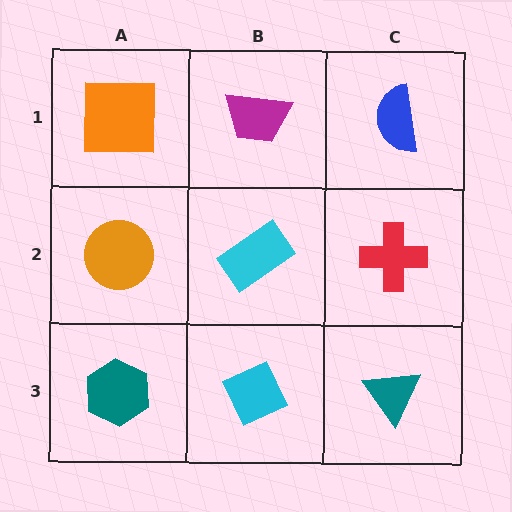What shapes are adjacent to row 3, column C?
A red cross (row 2, column C), a cyan diamond (row 3, column B).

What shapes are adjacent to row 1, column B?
A cyan rectangle (row 2, column B), an orange square (row 1, column A), a blue semicircle (row 1, column C).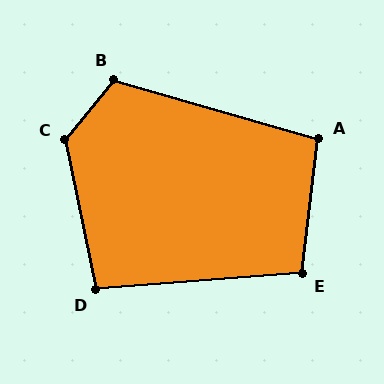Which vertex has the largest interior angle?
C, at approximately 130 degrees.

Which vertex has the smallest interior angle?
D, at approximately 97 degrees.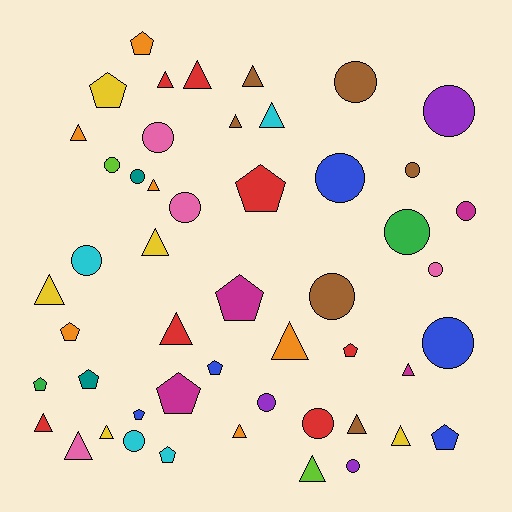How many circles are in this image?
There are 18 circles.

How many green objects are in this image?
There are 2 green objects.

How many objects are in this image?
There are 50 objects.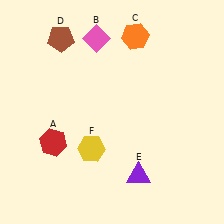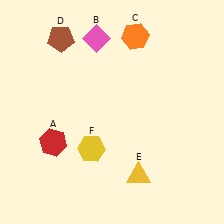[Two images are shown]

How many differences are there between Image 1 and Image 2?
There is 1 difference between the two images.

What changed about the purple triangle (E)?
In Image 1, E is purple. In Image 2, it changed to yellow.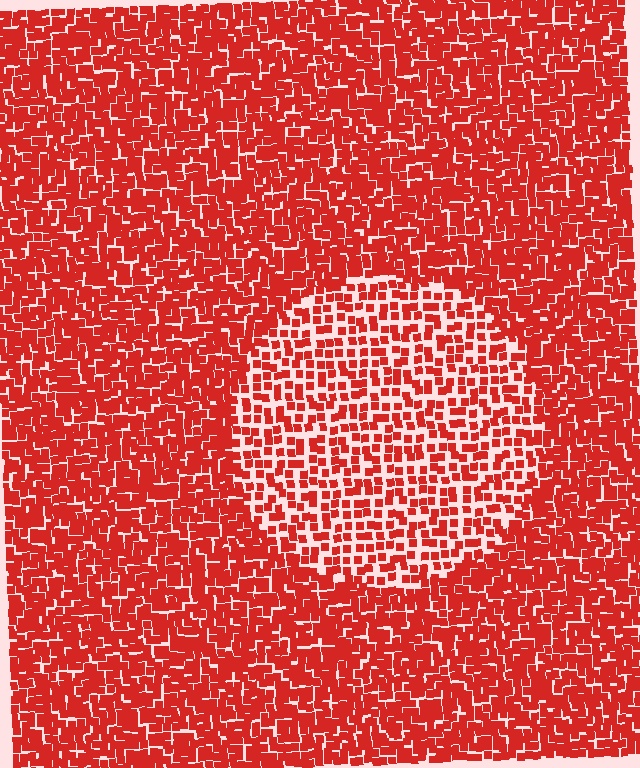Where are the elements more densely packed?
The elements are more densely packed outside the circle boundary.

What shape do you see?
I see a circle.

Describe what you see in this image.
The image contains small red elements arranged at two different densities. A circle-shaped region is visible where the elements are less densely packed than the surrounding area.